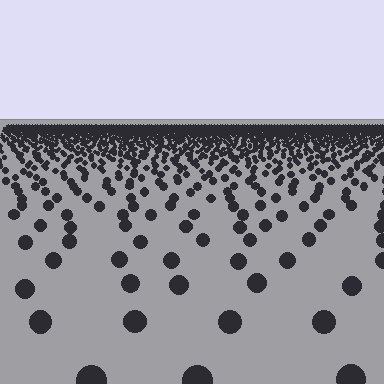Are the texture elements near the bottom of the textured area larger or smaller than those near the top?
Larger. Near the bottom, elements are closer to the viewer and appear at a bigger on-screen size.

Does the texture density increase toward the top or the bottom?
Density increases toward the top.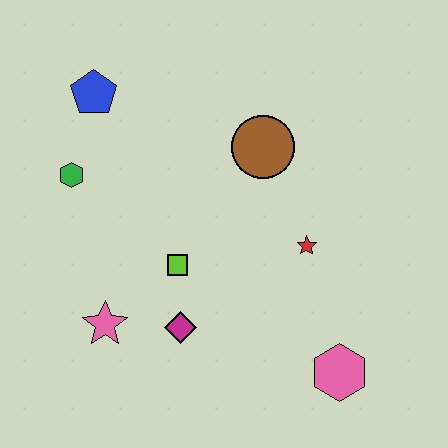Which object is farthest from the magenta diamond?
The blue pentagon is farthest from the magenta diamond.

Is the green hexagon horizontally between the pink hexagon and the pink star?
No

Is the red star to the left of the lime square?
No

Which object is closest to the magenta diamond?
The lime square is closest to the magenta diamond.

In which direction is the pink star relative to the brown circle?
The pink star is below the brown circle.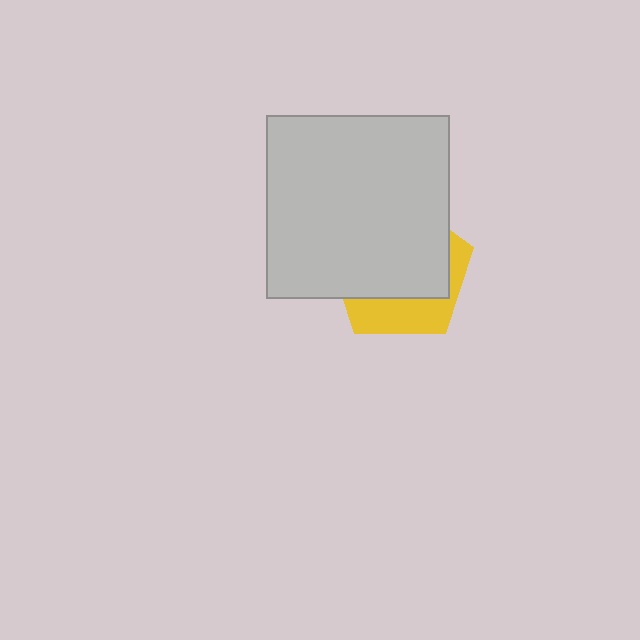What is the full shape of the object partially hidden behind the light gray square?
The partially hidden object is a yellow pentagon.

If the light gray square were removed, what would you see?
You would see the complete yellow pentagon.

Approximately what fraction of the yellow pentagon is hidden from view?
Roughly 68% of the yellow pentagon is hidden behind the light gray square.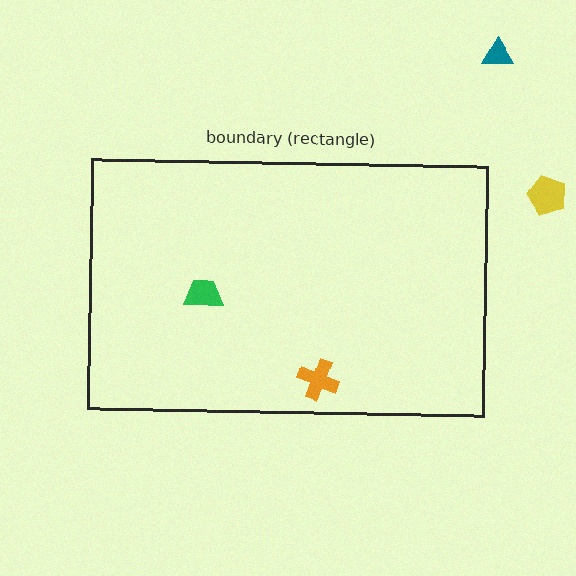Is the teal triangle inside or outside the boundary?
Outside.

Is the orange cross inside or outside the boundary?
Inside.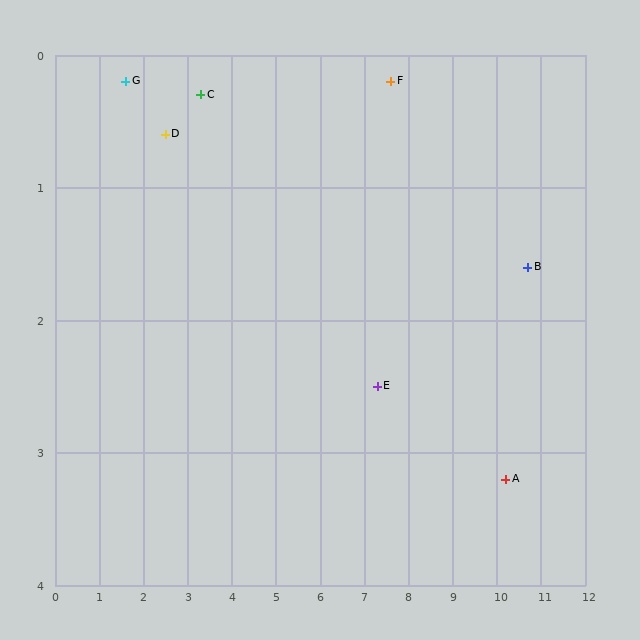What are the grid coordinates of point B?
Point B is at approximately (10.7, 1.6).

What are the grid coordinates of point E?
Point E is at approximately (7.3, 2.5).